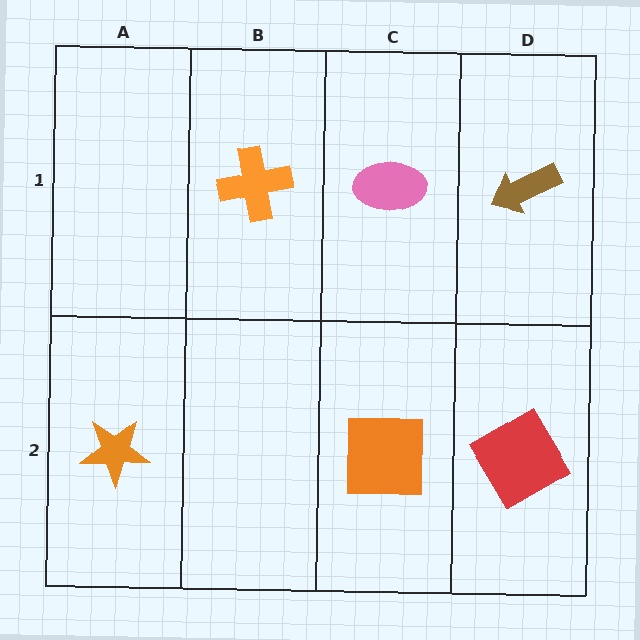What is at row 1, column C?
A pink ellipse.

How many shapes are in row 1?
3 shapes.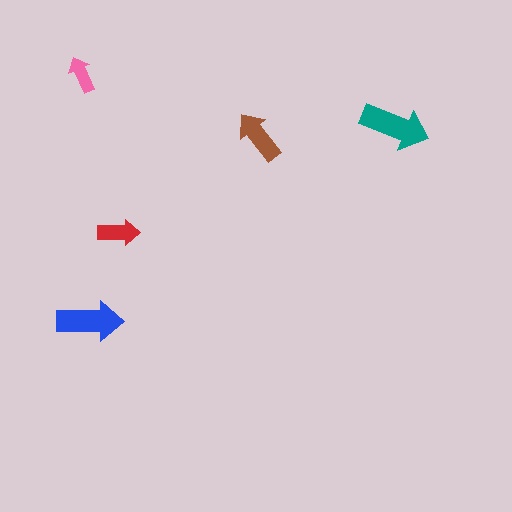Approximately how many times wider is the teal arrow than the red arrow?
About 1.5 times wider.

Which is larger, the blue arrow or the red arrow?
The blue one.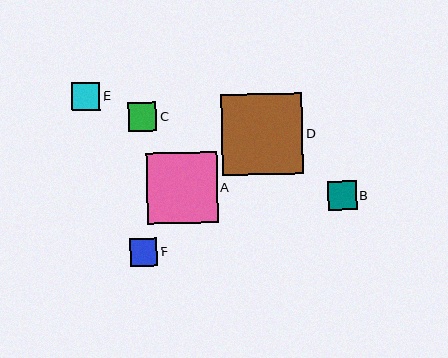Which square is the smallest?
Square F is the smallest with a size of approximately 27 pixels.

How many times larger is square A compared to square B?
Square A is approximately 2.4 times the size of square B.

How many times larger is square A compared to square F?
Square A is approximately 2.6 times the size of square F.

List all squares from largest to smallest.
From largest to smallest: D, A, B, C, E, F.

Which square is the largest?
Square D is the largest with a size of approximately 81 pixels.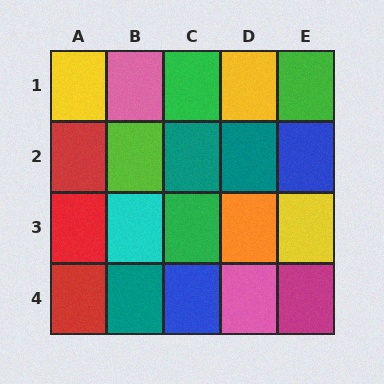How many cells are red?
3 cells are red.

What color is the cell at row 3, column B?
Cyan.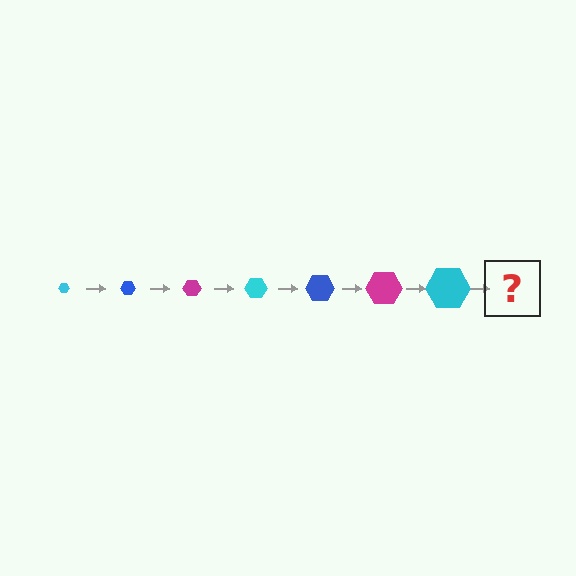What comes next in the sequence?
The next element should be a blue hexagon, larger than the previous one.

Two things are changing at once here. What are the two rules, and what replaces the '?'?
The two rules are that the hexagon grows larger each step and the color cycles through cyan, blue, and magenta. The '?' should be a blue hexagon, larger than the previous one.